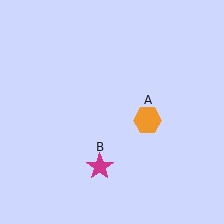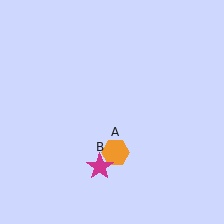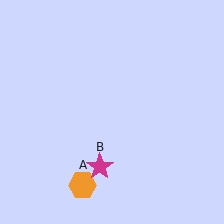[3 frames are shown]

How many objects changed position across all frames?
1 object changed position: orange hexagon (object A).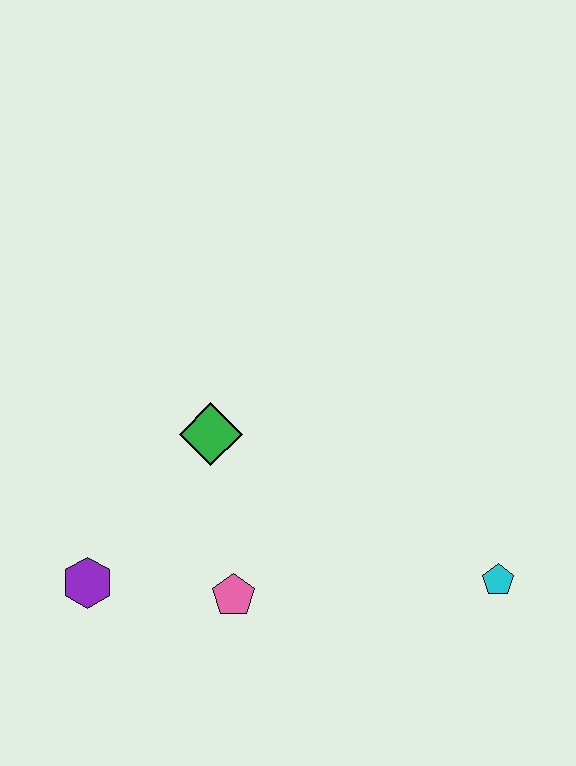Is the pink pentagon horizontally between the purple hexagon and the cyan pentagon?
Yes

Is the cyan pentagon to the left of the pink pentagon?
No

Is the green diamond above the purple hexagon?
Yes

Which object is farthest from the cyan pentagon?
The purple hexagon is farthest from the cyan pentagon.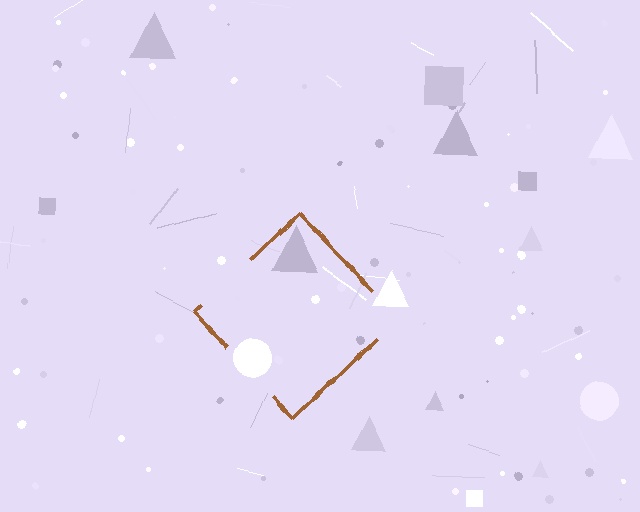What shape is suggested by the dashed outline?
The dashed outline suggests a diamond.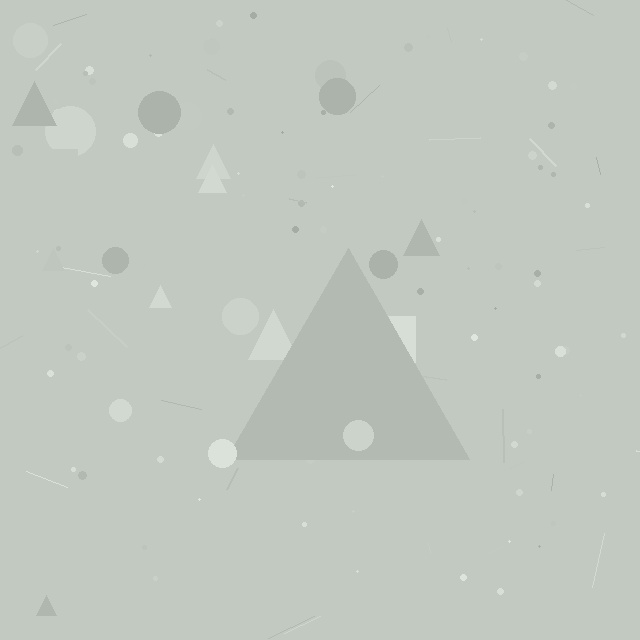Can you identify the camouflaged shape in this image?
The camouflaged shape is a triangle.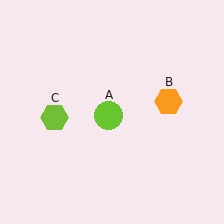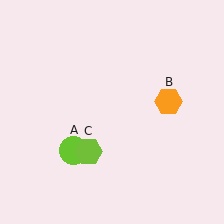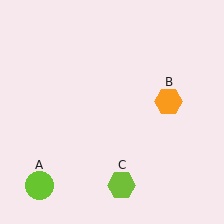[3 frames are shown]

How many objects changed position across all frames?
2 objects changed position: lime circle (object A), lime hexagon (object C).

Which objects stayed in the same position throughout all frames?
Orange hexagon (object B) remained stationary.